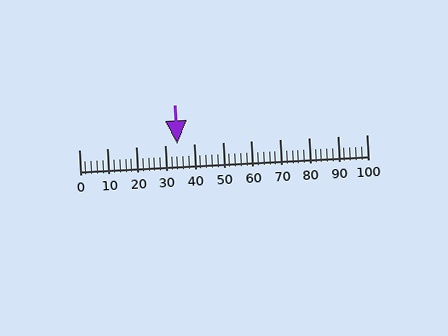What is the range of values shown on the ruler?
The ruler shows values from 0 to 100.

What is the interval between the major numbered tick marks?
The major tick marks are spaced 10 units apart.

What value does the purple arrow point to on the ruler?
The purple arrow points to approximately 34.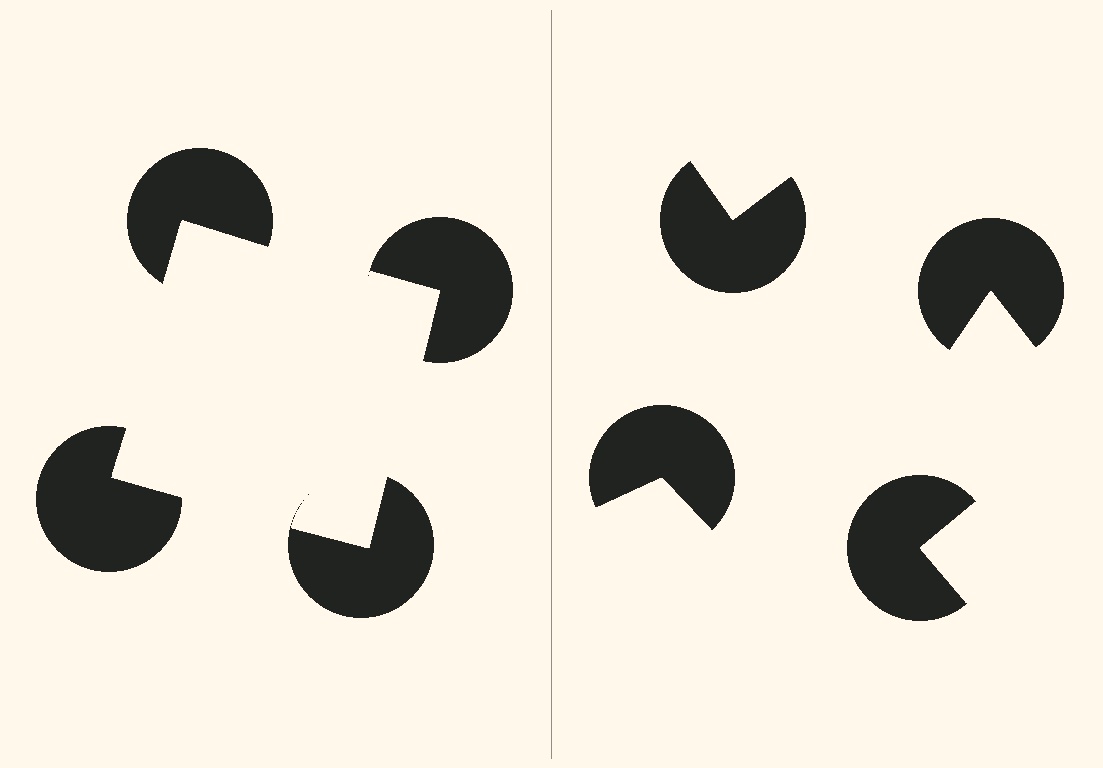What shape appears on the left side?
An illusory square.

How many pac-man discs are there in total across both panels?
8 — 4 on each side.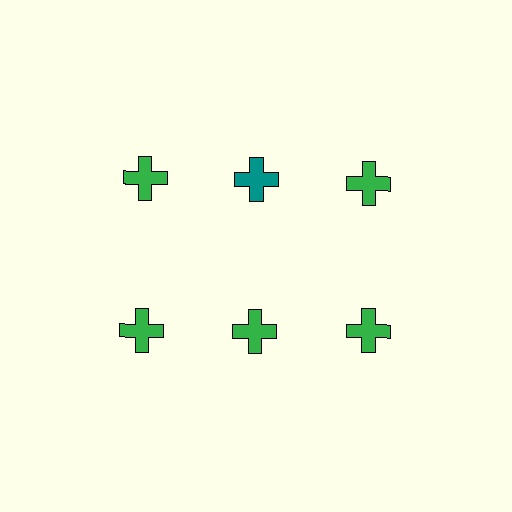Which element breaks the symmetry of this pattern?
The teal cross in the top row, second from left column breaks the symmetry. All other shapes are green crosses.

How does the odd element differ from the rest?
It has a different color: teal instead of green.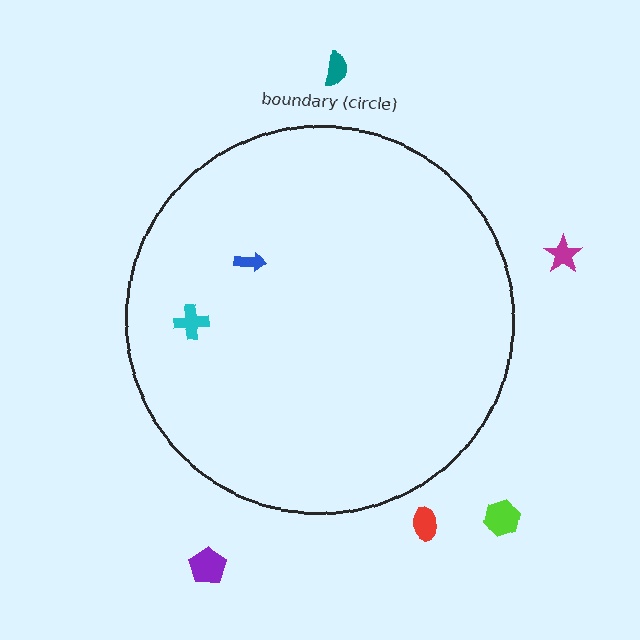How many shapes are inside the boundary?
2 inside, 5 outside.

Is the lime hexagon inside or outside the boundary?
Outside.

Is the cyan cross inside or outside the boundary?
Inside.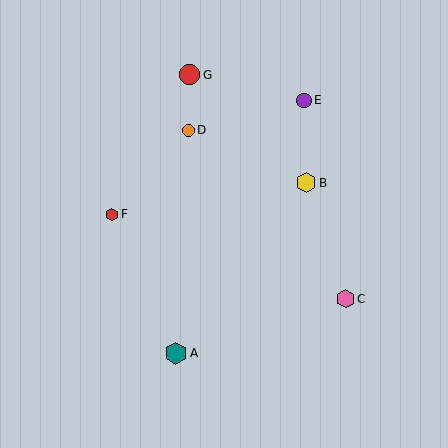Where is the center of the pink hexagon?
The center of the pink hexagon is at (346, 299).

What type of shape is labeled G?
Shape G is a red circle.